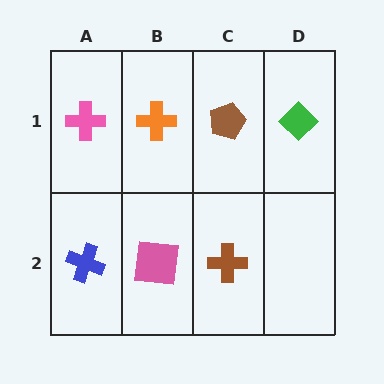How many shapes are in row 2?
3 shapes.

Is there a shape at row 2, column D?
No, that cell is empty.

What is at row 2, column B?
A pink square.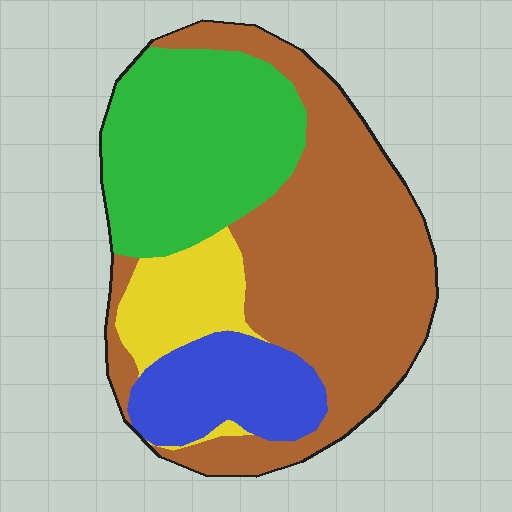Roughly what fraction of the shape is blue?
Blue covers roughly 15% of the shape.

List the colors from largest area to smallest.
From largest to smallest: brown, green, blue, yellow.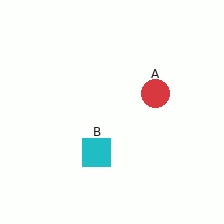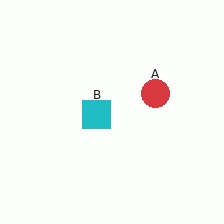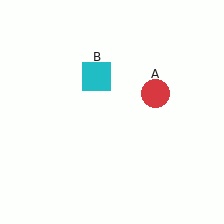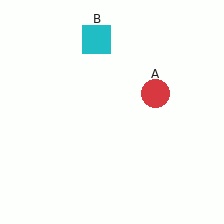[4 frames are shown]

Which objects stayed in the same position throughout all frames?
Red circle (object A) remained stationary.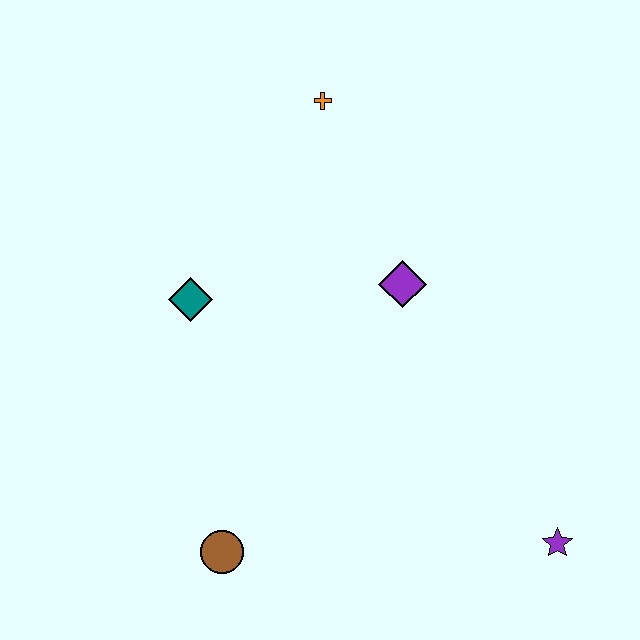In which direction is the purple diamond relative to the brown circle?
The purple diamond is above the brown circle.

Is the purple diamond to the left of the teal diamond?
No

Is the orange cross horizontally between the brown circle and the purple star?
Yes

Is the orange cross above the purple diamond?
Yes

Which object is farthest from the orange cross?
The purple star is farthest from the orange cross.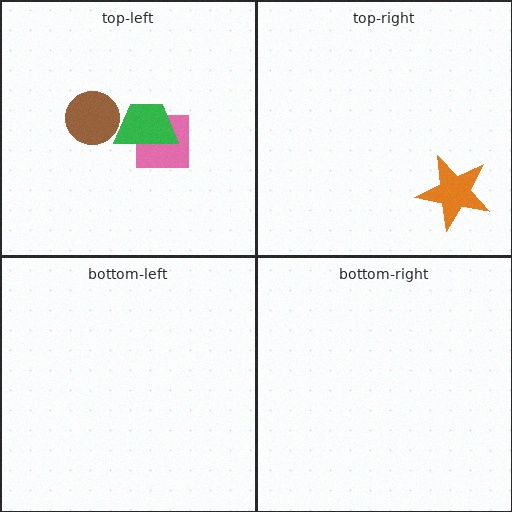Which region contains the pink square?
The top-left region.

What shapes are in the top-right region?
The orange star.